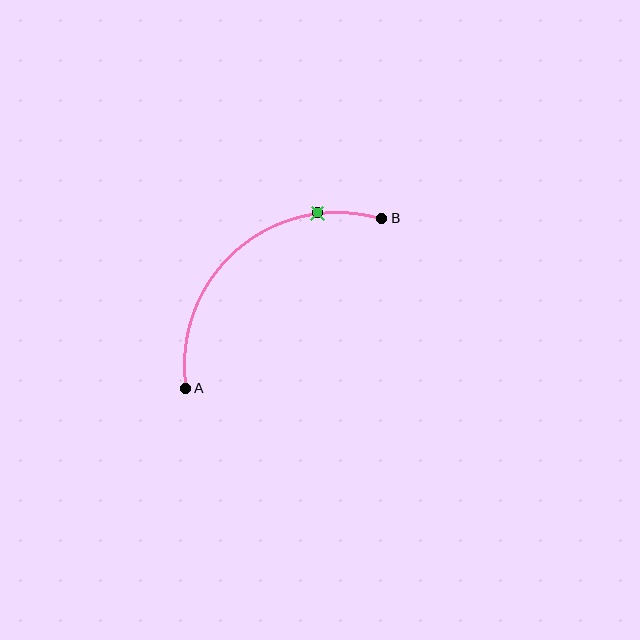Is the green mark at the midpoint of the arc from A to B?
No. The green mark lies on the arc but is closer to endpoint B. The arc midpoint would be at the point on the curve equidistant along the arc from both A and B.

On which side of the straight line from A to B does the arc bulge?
The arc bulges above and to the left of the straight line connecting A and B.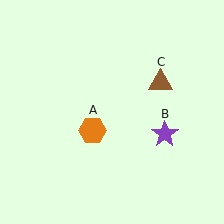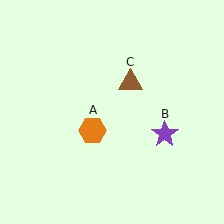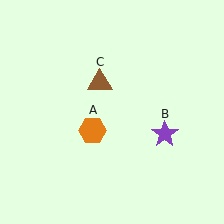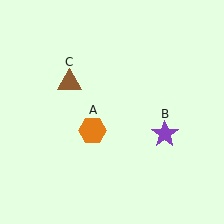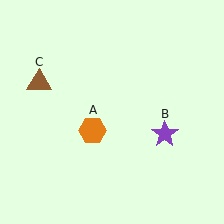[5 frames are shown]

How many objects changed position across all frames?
1 object changed position: brown triangle (object C).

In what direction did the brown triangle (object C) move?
The brown triangle (object C) moved left.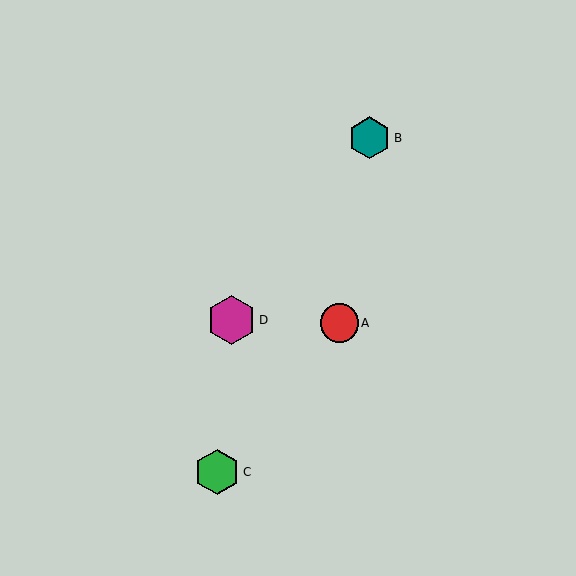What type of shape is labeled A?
Shape A is a red circle.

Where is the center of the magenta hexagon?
The center of the magenta hexagon is at (231, 320).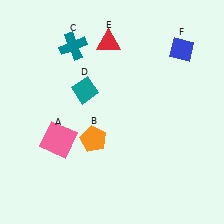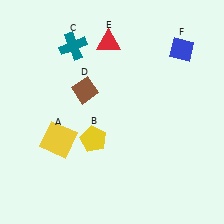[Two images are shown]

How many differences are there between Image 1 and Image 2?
There are 3 differences between the two images.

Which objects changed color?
A changed from pink to yellow. B changed from orange to yellow. D changed from teal to brown.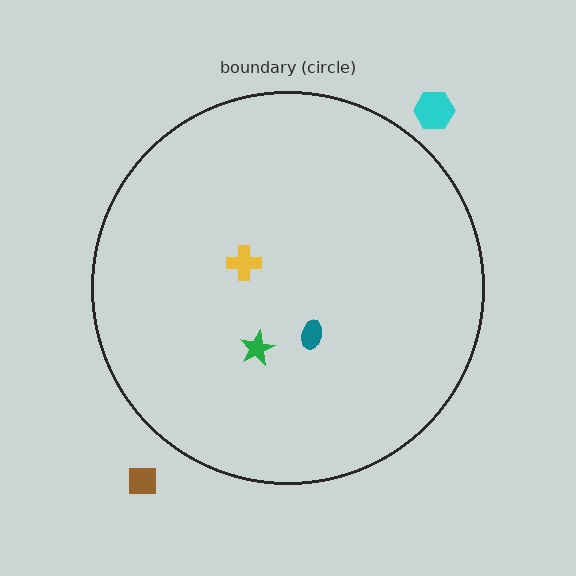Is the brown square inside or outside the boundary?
Outside.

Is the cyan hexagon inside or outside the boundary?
Outside.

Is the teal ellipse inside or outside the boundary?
Inside.